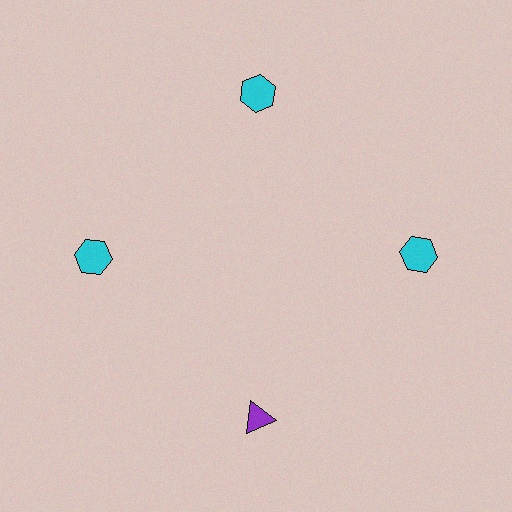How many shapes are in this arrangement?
There are 4 shapes arranged in a ring pattern.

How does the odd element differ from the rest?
It differs in both color (purple instead of cyan) and shape (triangle instead of hexagon).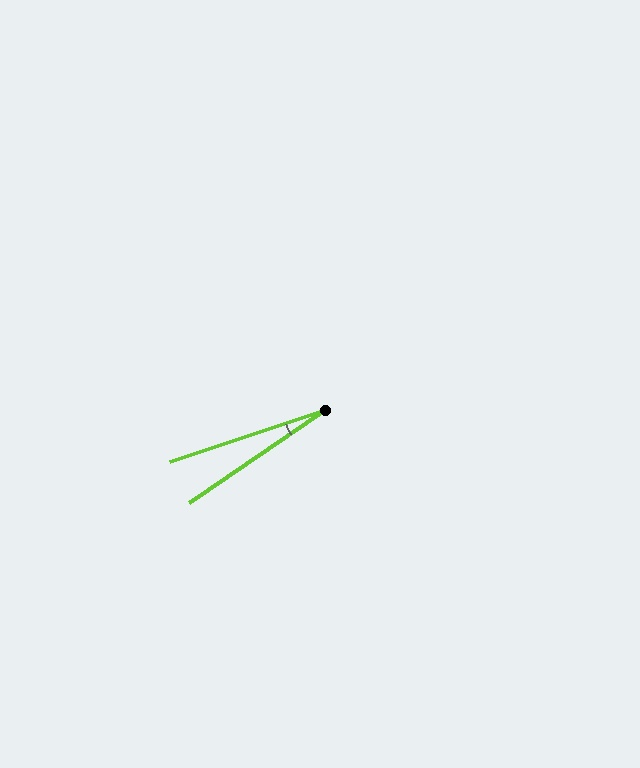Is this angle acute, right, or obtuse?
It is acute.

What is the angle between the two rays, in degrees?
Approximately 16 degrees.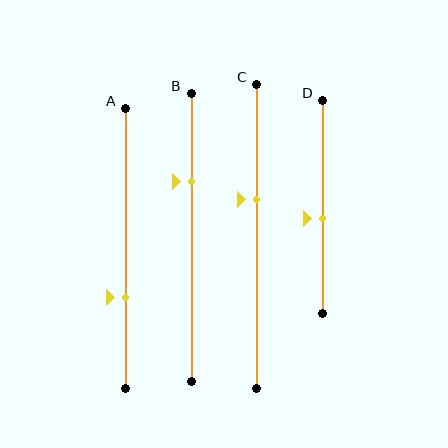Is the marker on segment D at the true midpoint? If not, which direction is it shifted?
No, the marker on segment D is shifted downward by about 5% of the segment length.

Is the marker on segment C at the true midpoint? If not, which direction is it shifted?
No, the marker on segment C is shifted upward by about 12% of the segment length.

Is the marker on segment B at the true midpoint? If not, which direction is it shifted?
No, the marker on segment B is shifted upward by about 19% of the segment length.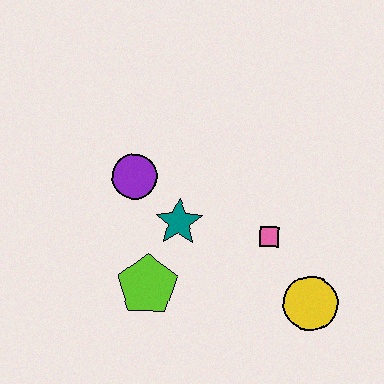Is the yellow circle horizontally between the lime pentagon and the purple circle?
No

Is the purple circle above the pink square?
Yes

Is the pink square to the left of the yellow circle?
Yes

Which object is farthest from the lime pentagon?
The yellow circle is farthest from the lime pentagon.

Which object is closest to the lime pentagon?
The teal star is closest to the lime pentagon.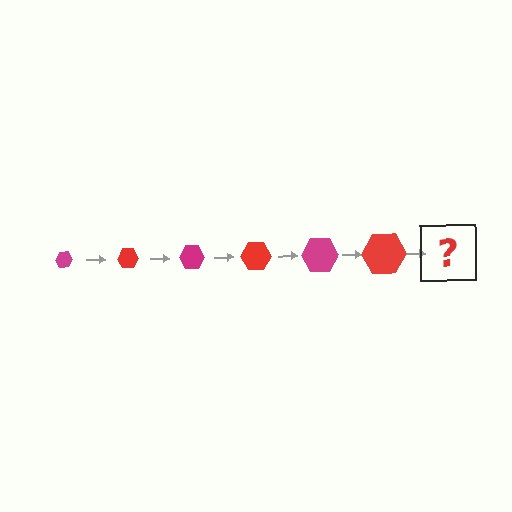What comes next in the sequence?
The next element should be a magenta hexagon, larger than the previous one.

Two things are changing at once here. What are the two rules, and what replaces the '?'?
The two rules are that the hexagon grows larger each step and the color cycles through magenta and red. The '?' should be a magenta hexagon, larger than the previous one.